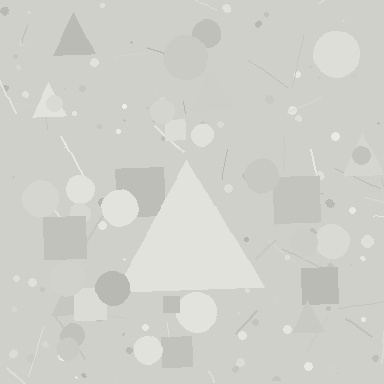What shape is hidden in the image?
A triangle is hidden in the image.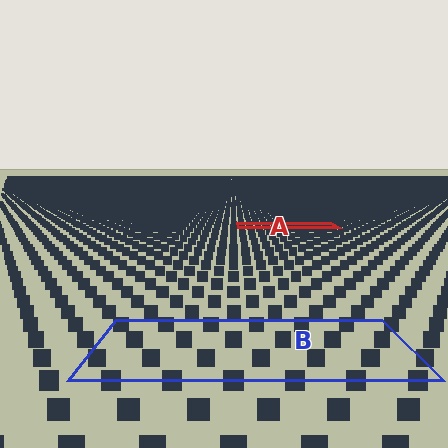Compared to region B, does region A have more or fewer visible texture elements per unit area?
Region A has more texture elements per unit area — they are packed more densely because it is farther away.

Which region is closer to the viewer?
Region B is closer. The texture elements there are larger and more spread out.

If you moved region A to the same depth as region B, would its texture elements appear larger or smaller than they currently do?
They would appear larger. At a closer depth, the same texture elements are projected at a bigger on-screen size.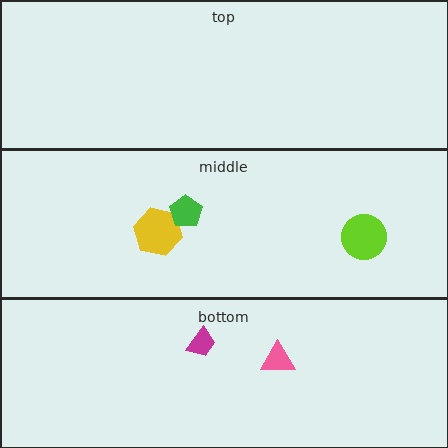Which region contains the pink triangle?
The bottom region.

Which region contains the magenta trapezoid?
The bottom region.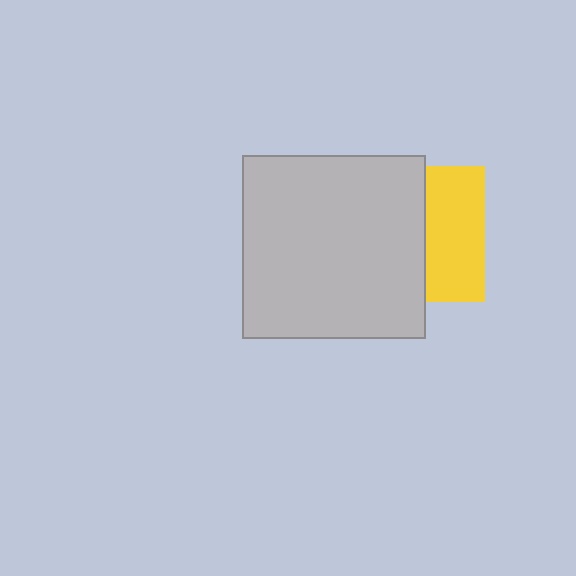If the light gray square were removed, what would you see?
You would see the complete yellow square.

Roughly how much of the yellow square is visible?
A small part of it is visible (roughly 44%).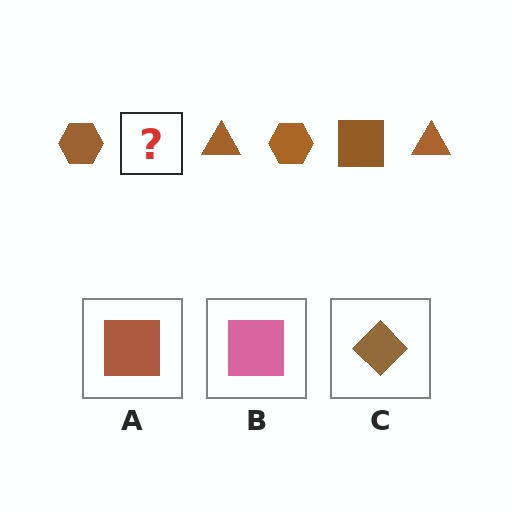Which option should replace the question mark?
Option A.